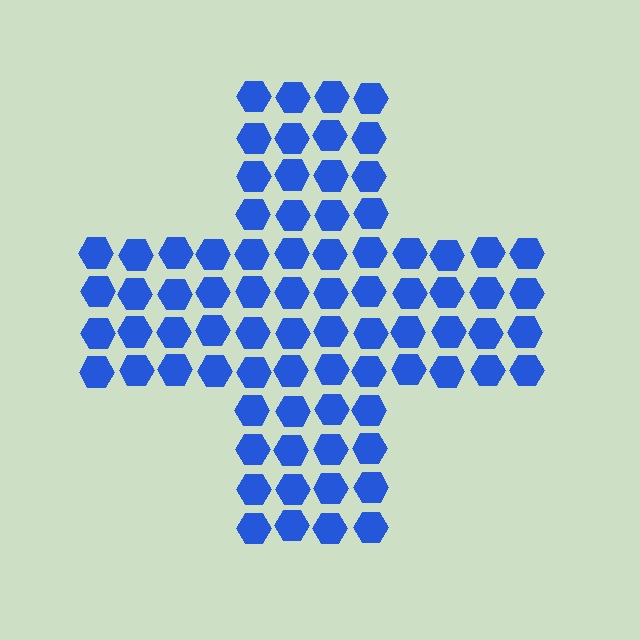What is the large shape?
The large shape is a cross.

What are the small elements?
The small elements are hexagons.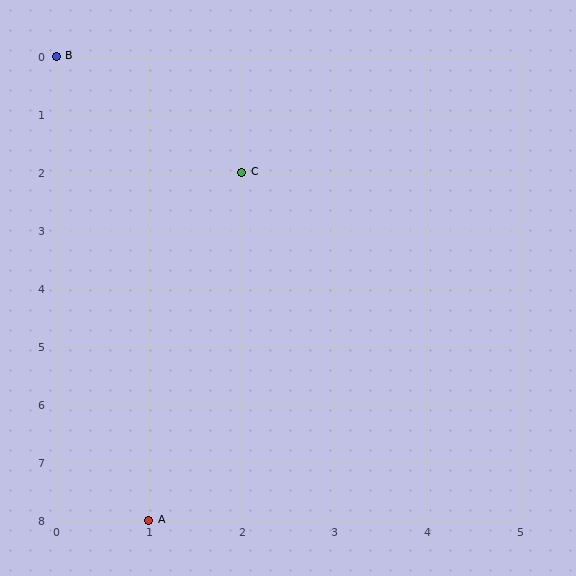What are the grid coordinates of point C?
Point C is at grid coordinates (2, 2).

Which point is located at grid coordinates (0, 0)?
Point B is at (0, 0).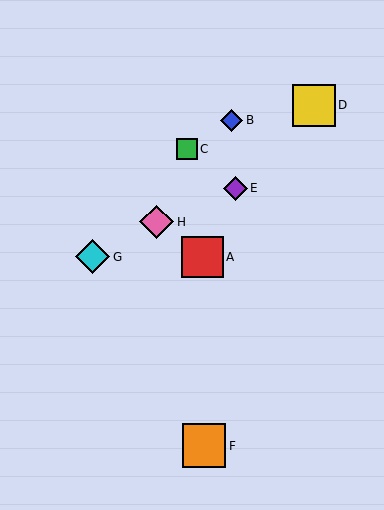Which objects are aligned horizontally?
Objects A, G are aligned horizontally.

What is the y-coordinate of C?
Object C is at y≈149.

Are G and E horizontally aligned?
No, G is at y≈257 and E is at y≈188.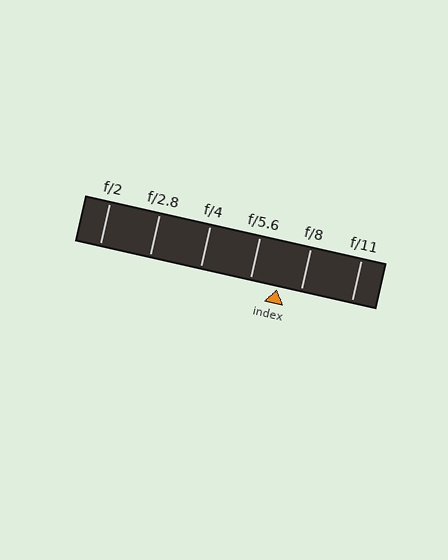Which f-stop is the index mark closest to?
The index mark is closest to f/8.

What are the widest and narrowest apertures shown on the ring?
The widest aperture shown is f/2 and the narrowest is f/11.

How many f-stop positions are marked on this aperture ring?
There are 6 f-stop positions marked.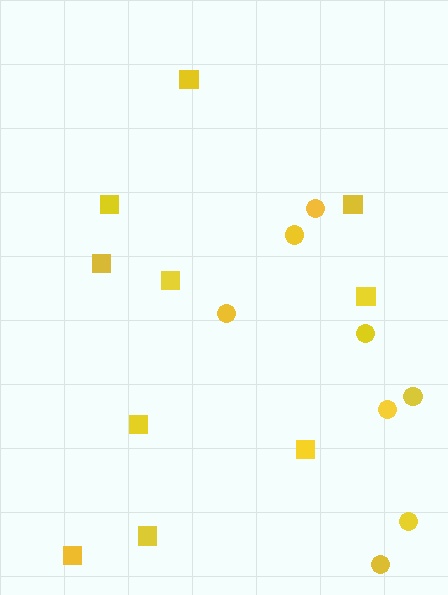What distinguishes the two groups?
There are 2 groups: one group of circles (8) and one group of squares (10).